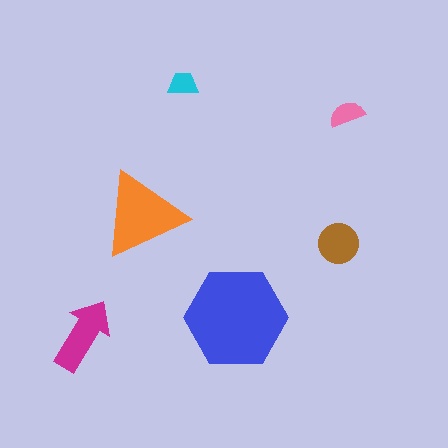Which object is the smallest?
The cyan trapezoid.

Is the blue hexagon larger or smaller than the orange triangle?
Larger.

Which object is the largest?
The blue hexagon.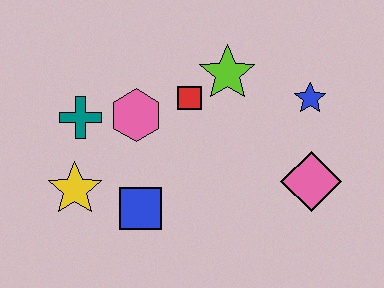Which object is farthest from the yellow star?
The blue star is farthest from the yellow star.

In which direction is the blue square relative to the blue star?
The blue square is to the left of the blue star.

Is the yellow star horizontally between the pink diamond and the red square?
No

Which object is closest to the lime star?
The red square is closest to the lime star.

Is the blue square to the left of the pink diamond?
Yes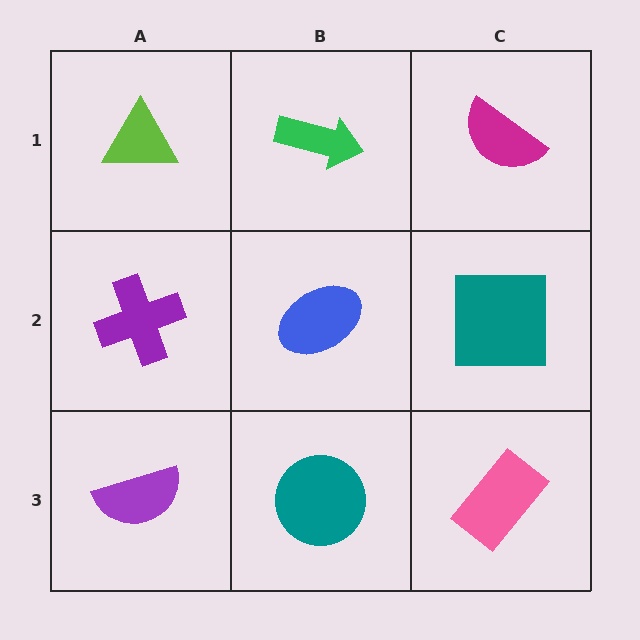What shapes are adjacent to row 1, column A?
A purple cross (row 2, column A), a green arrow (row 1, column B).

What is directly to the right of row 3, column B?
A pink rectangle.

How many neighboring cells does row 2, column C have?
3.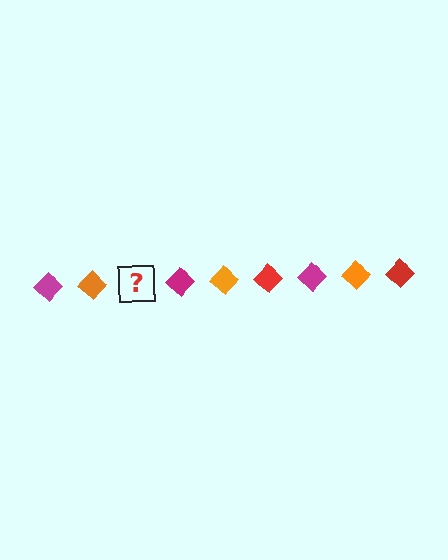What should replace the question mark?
The question mark should be replaced with a red diamond.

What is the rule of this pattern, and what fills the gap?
The rule is that the pattern cycles through magenta, orange, red diamonds. The gap should be filled with a red diamond.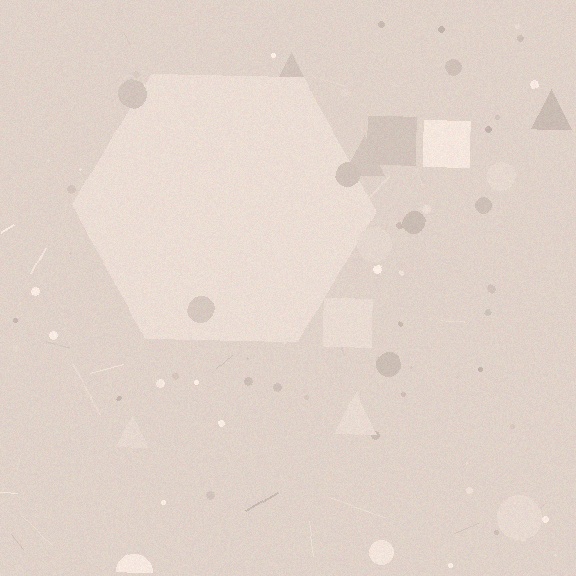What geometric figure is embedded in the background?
A hexagon is embedded in the background.